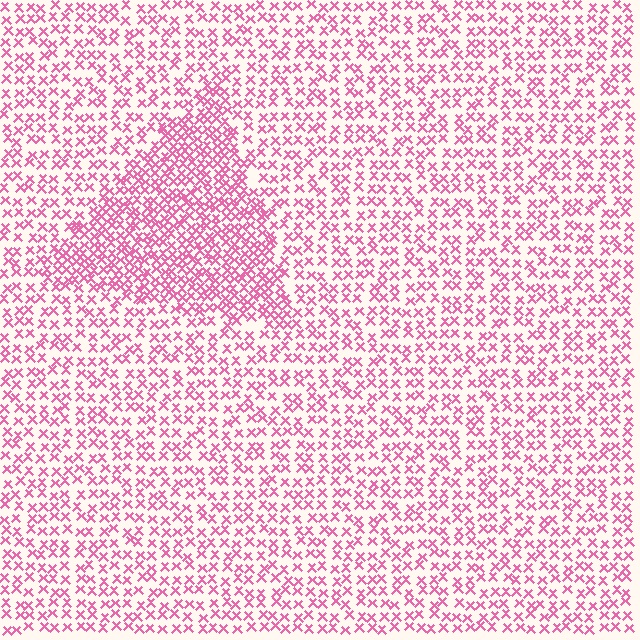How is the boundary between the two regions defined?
The boundary is defined by a change in element density (approximately 1.9x ratio). All elements are the same color, size, and shape.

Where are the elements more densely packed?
The elements are more densely packed inside the triangle boundary.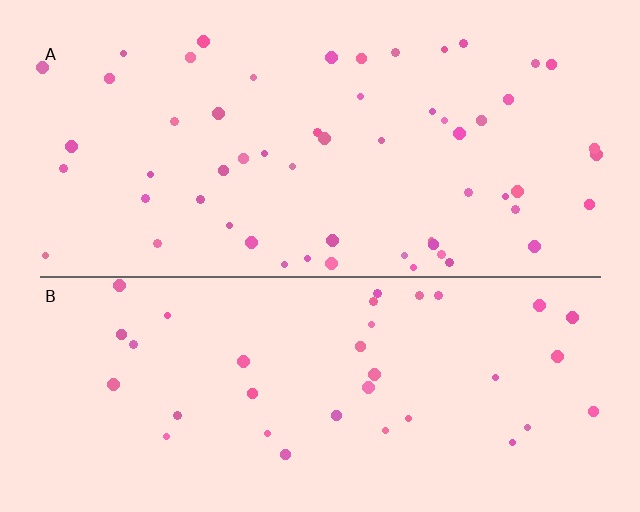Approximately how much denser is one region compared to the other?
Approximately 1.6× — region A over region B.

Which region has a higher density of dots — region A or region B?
A (the top).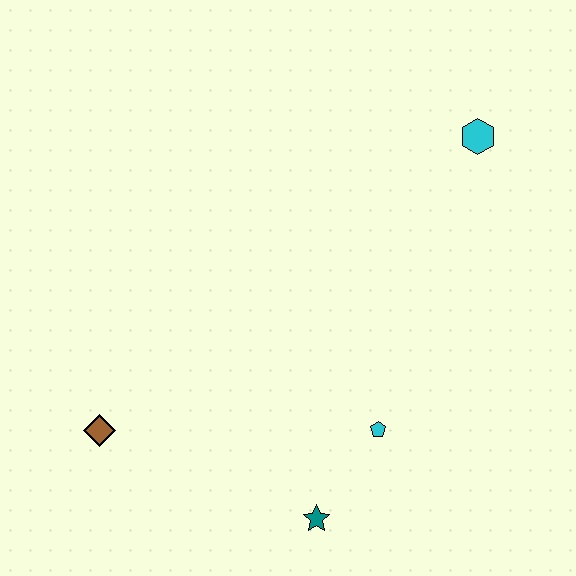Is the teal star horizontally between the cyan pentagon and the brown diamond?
Yes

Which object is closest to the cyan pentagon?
The teal star is closest to the cyan pentagon.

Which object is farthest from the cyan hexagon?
The brown diamond is farthest from the cyan hexagon.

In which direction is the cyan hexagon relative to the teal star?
The cyan hexagon is above the teal star.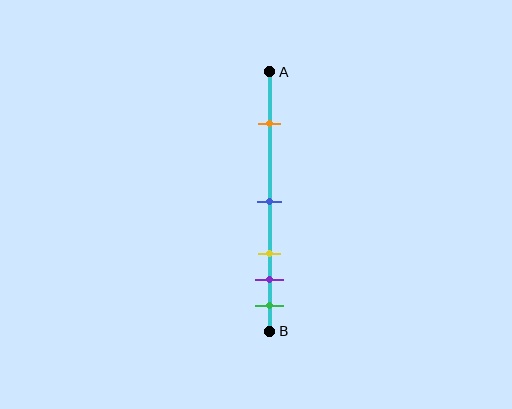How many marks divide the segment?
There are 5 marks dividing the segment.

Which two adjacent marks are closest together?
The purple and green marks are the closest adjacent pair.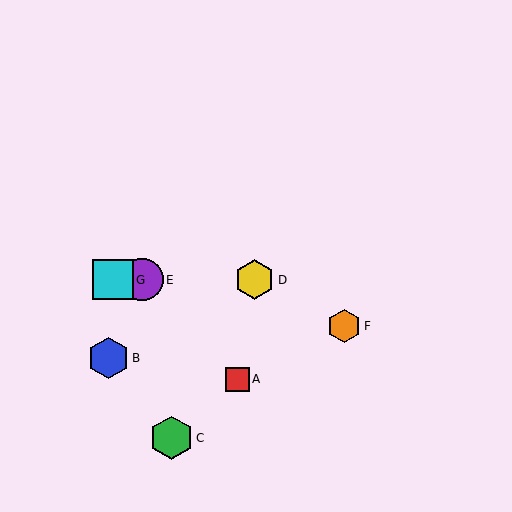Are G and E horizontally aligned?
Yes, both are at y≈280.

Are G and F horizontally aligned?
No, G is at y≈280 and F is at y≈326.